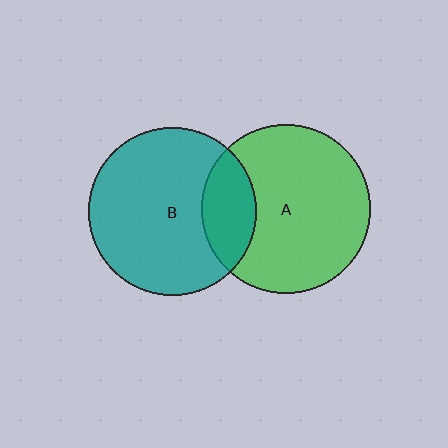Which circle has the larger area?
Circle A (green).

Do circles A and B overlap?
Yes.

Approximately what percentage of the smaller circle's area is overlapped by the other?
Approximately 20%.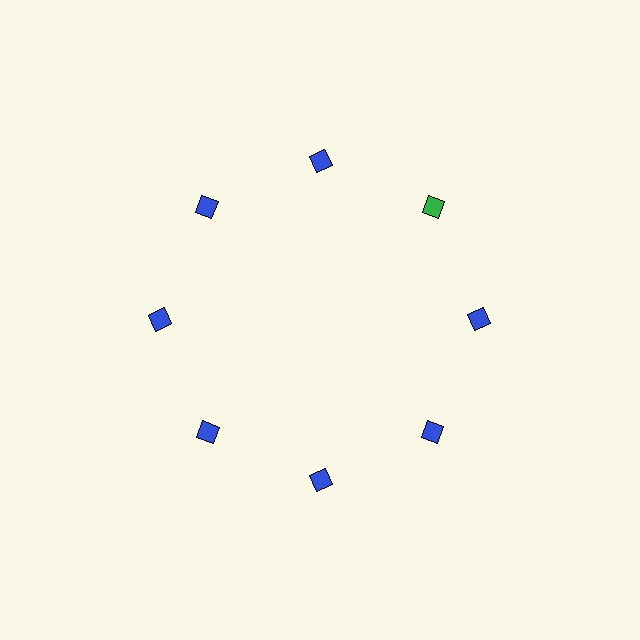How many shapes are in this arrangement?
There are 8 shapes arranged in a ring pattern.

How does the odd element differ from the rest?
It has a different color: green instead of blue.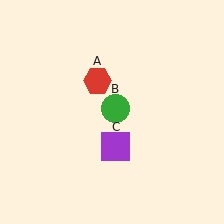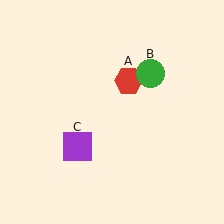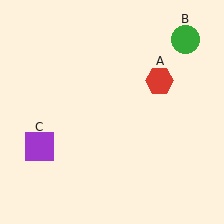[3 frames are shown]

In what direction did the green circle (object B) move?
The green circle (object B) moved up and to the right.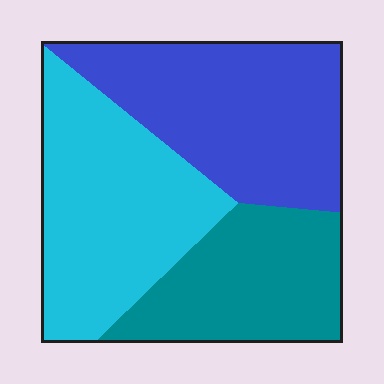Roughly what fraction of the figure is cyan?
Cyan takes up about three eighths (3/8) of the figure.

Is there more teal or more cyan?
Cyan.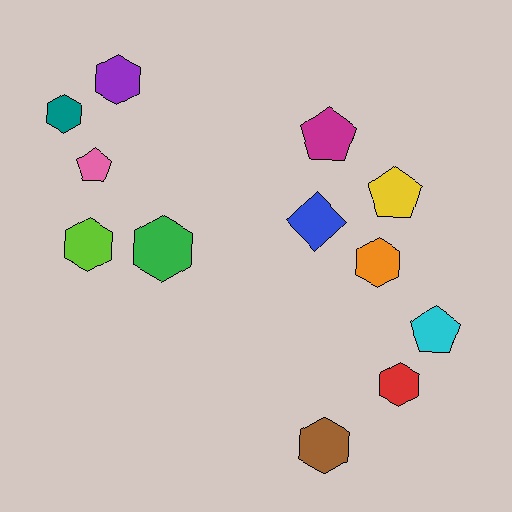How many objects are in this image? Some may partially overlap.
There are 12 objects.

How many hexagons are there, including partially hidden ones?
There are 7 hexagons.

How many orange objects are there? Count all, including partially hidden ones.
There is 1 orange object.